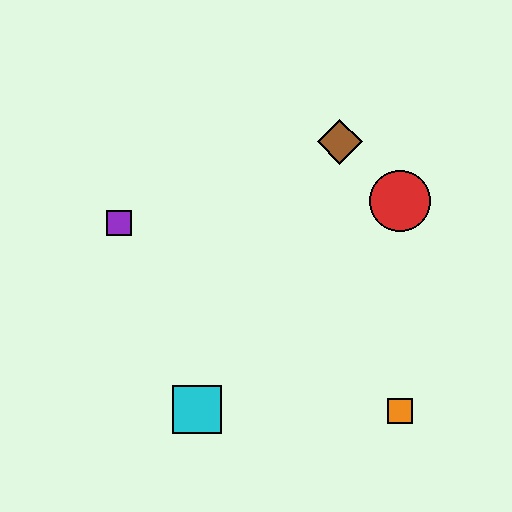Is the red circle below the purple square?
No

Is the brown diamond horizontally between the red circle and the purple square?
Yes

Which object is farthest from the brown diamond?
The cyan square is farthest from the brown diamond.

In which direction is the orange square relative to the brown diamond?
The orange square is below the brown diamond.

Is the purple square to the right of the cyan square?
No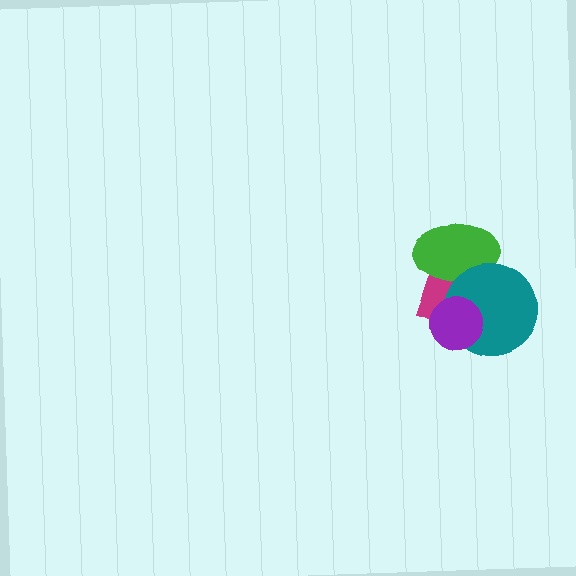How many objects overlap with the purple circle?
2 objects overlap with the purple circle.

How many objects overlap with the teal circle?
3 objects overlap with the teal circle.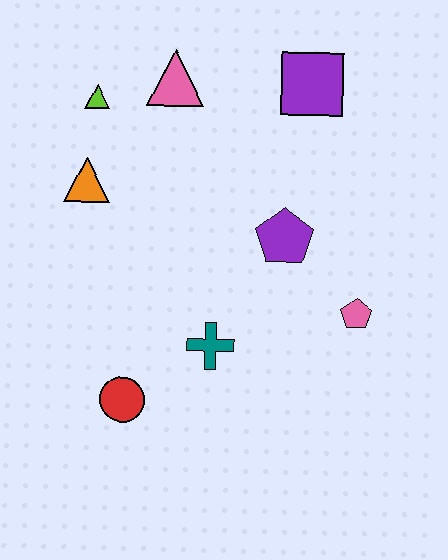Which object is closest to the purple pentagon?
The pink pentagon is closest to the purple pentagon.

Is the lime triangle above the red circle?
Yes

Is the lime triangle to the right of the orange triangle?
Yes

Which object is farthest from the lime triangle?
The pink pentagon is farthest from the lime triangle.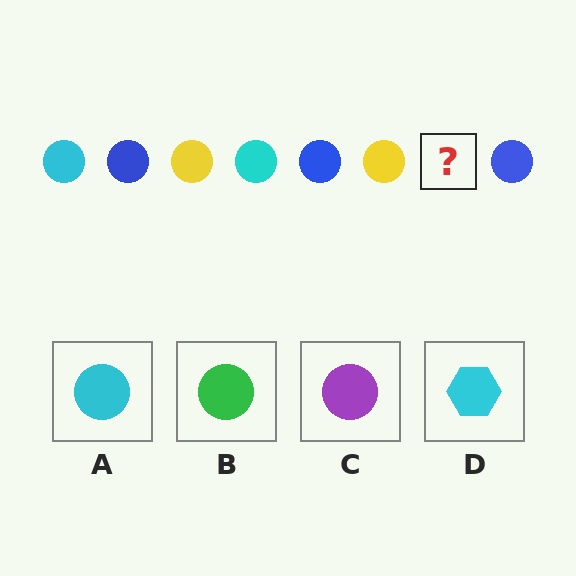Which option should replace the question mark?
Option A.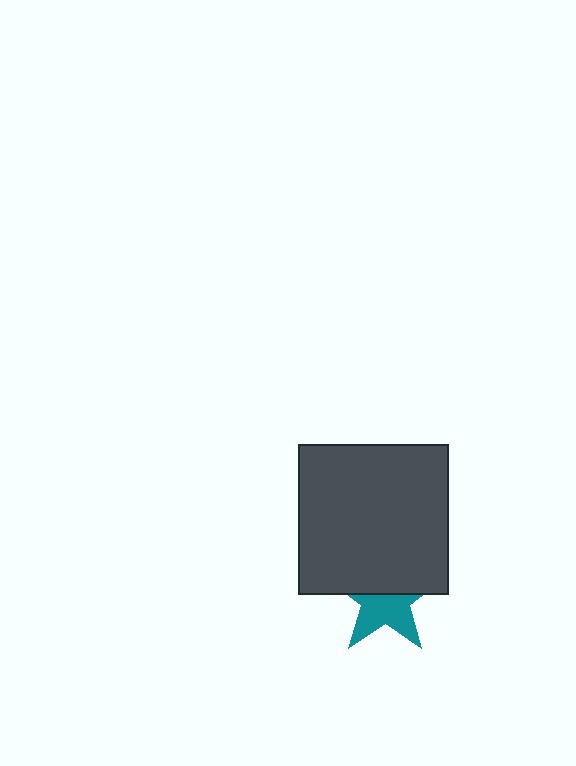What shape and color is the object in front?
The object in front is a dark gray square.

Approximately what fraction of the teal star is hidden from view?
Roughly 50% of the teal star is hidden behind the dark gray square.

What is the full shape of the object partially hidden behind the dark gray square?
The partially hidden object is a teal star.